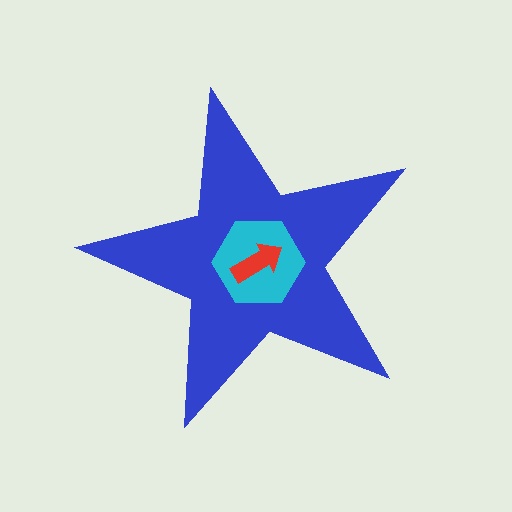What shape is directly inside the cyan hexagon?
The red arrow.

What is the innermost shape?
The red arrow.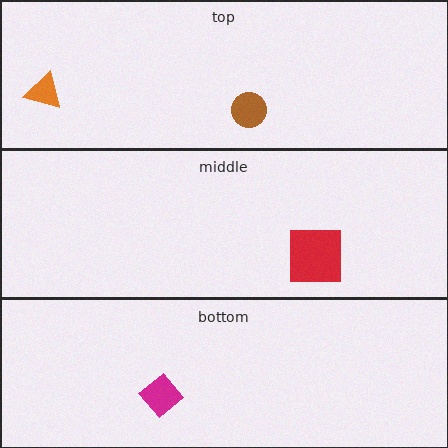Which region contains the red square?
The middle region.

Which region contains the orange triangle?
The top region.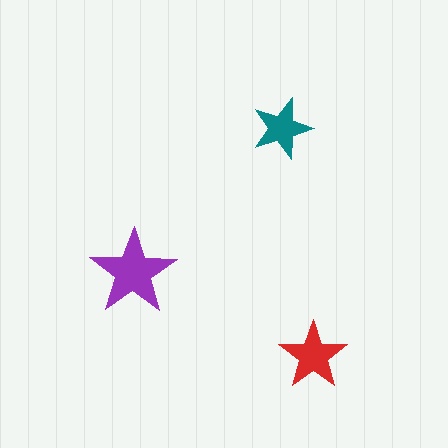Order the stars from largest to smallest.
the purple one, the red one, the teal one.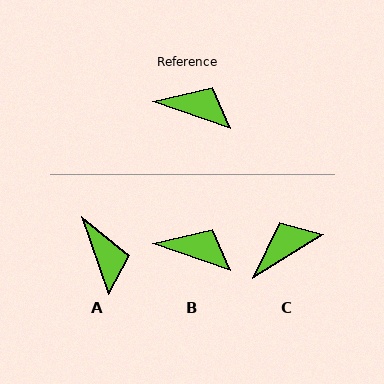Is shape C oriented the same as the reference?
No, it is off by about 51 degrees.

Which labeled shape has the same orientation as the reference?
B.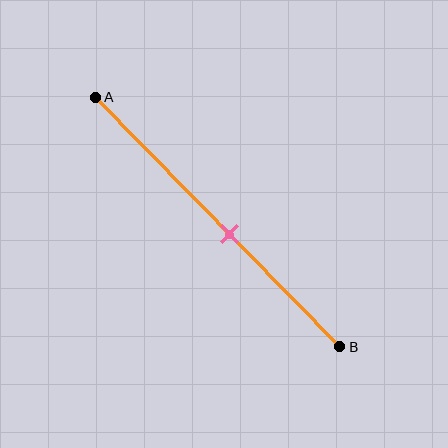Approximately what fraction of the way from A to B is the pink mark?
The pink mark is approximately 55% of the way from A to B.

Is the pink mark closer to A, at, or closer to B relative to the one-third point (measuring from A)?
The pink mark is closer to point B than the one-third point of segment AB.